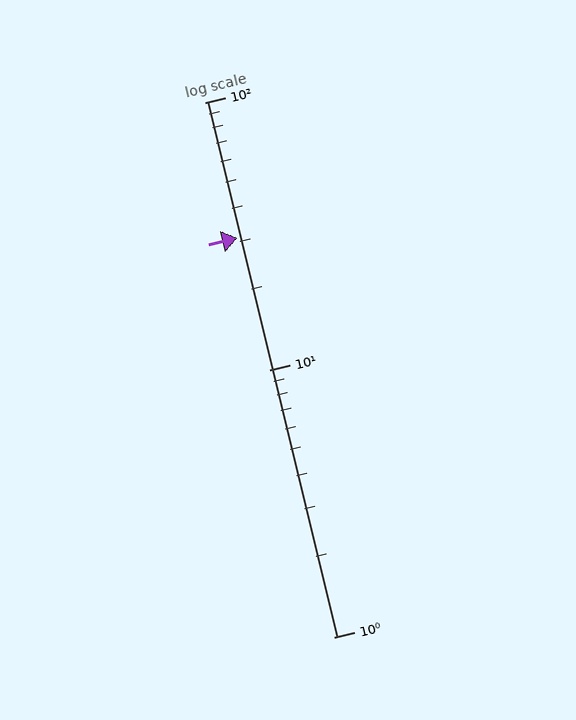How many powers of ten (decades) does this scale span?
The scale spans 2 decades, from 1 to 100.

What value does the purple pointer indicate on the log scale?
The pointer indicates approximately 31.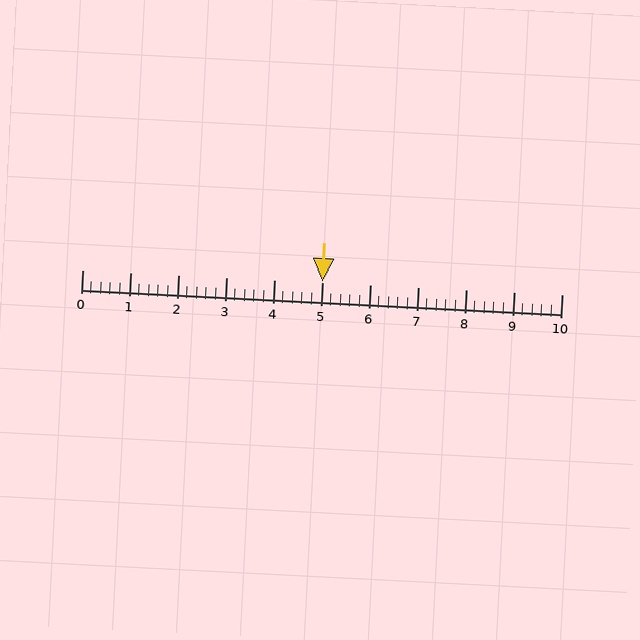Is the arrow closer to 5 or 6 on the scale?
The arrow is closer to 5.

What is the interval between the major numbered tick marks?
The major tick marks are spaced 1 units apart.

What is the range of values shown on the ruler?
The ruler shows values from 0 to 10.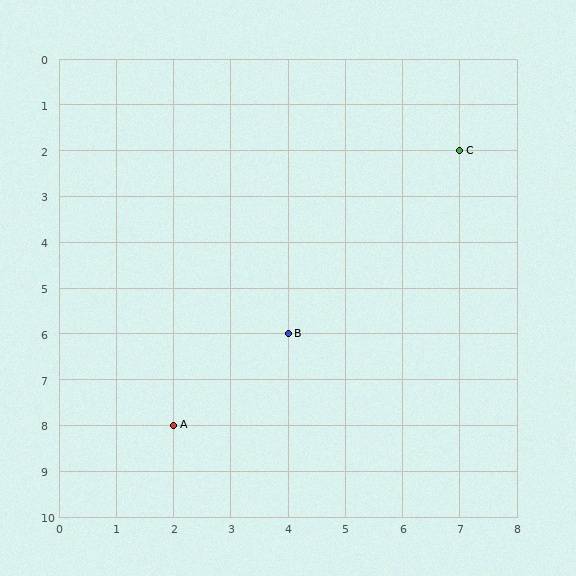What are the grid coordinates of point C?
Point C is at grid coordinates (7, 2).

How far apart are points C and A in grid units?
Points C and A are 5 columns and 6 rows apart (about 7.8 grid units diagonally).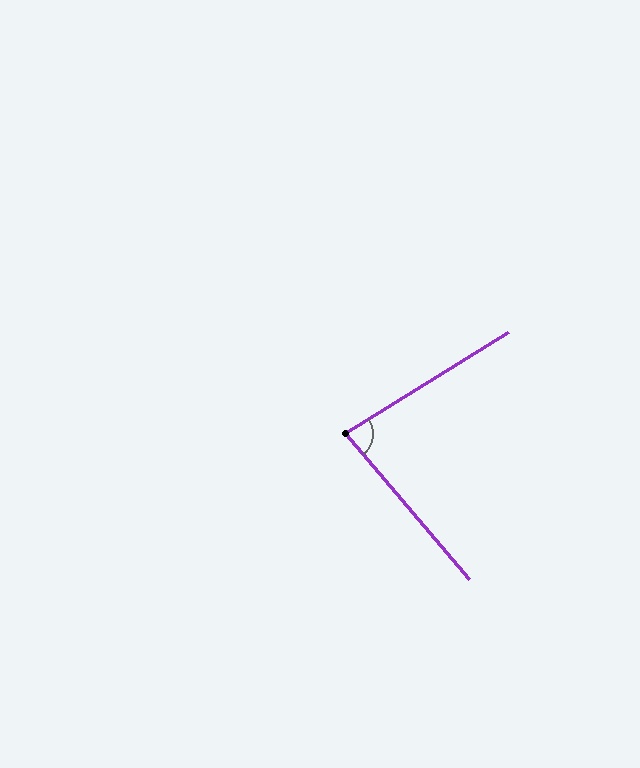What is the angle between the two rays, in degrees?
Approximately 82 degrees.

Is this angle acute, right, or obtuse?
It is acute.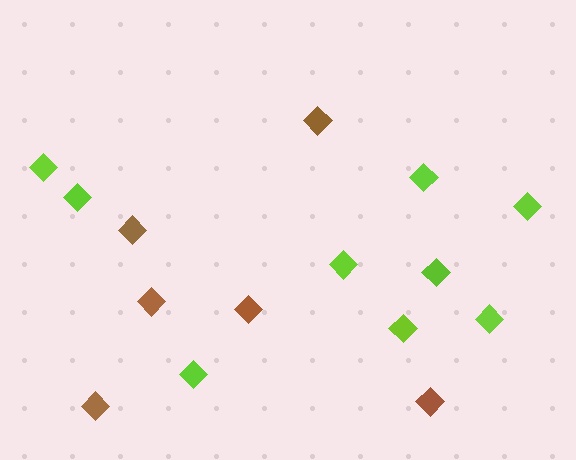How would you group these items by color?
There are 2 groups: one group of lime diamonds (9) and one group of brown diamonds (6).